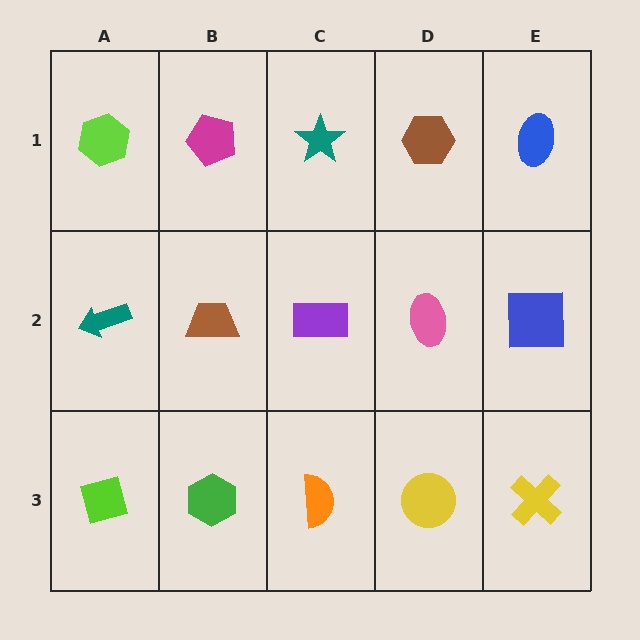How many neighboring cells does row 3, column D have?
3.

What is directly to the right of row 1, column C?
A brown hexagon.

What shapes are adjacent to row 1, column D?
A pink ellipse (row 2, column D), a teal star (row 1, column C), a blue ellipse (row 1, column E).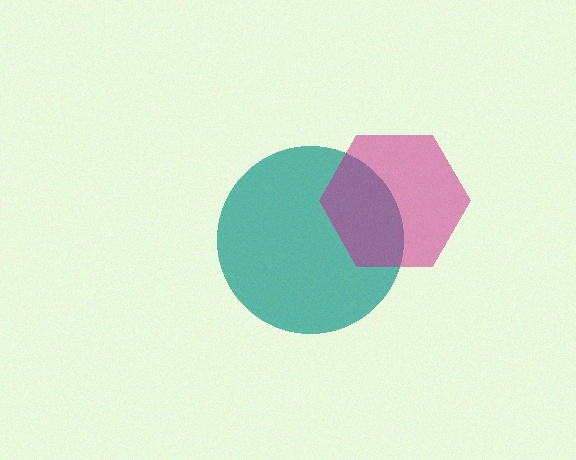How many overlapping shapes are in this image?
There are 2 overlapping shapes in the image.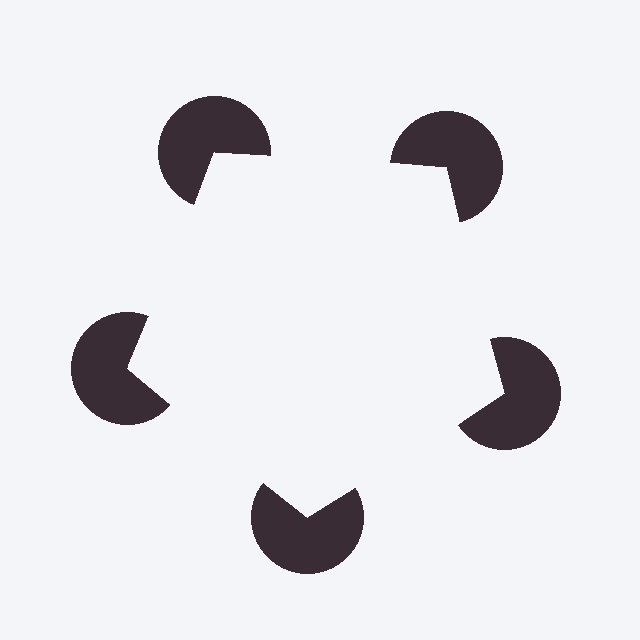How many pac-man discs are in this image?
There are 5 — one at each vertex of the illusory pentagon.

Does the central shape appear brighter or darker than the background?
It typically appears slightly brighter than the background, even though no actual brightness change is drawn.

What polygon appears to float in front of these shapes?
An illusory pentagon — its edges are inferred from the aligned wedge cuts in the pac-man discs, not physically drawn.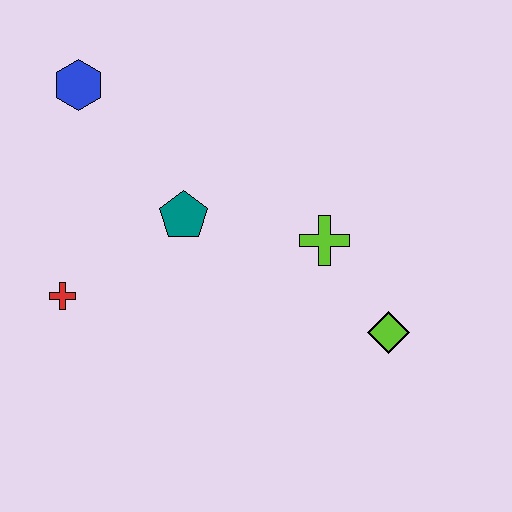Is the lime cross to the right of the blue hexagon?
Yes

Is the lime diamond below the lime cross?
Yes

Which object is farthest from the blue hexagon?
The lime diamond is farthest from the blue hexagon.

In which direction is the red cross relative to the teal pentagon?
The red cross is to the left of the teal pentagon.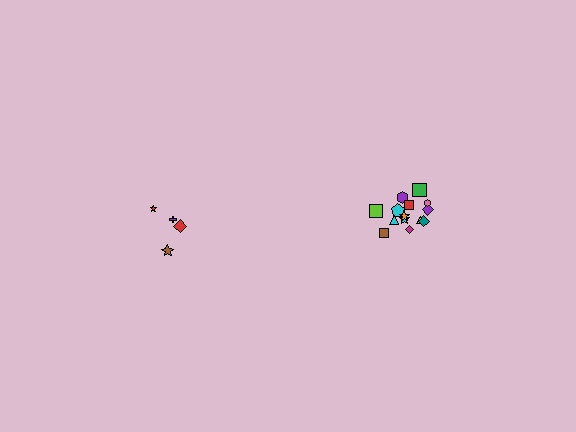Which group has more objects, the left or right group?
The right group.